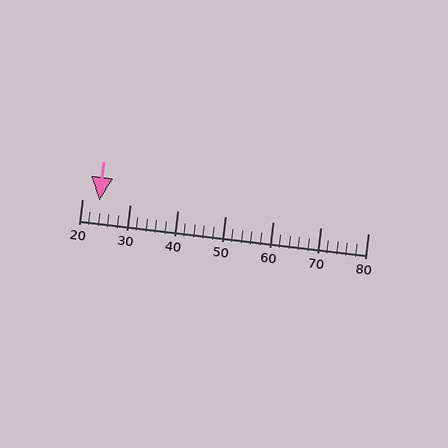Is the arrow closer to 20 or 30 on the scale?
The arrow is closer to 20.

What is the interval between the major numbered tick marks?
The major tick marks are spaced 10 units apart.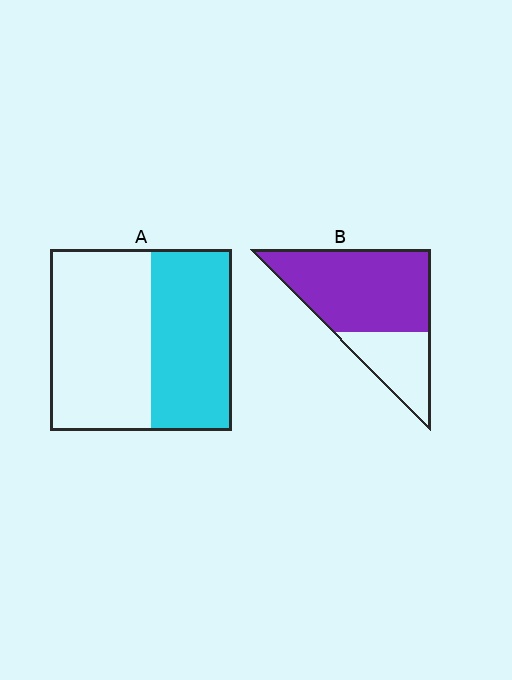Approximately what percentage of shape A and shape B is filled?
A is approximately 45% and B is approximately 70%.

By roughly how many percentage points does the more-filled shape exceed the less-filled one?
By roughly 25 percentage points (B over A).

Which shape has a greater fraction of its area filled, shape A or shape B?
Shape B.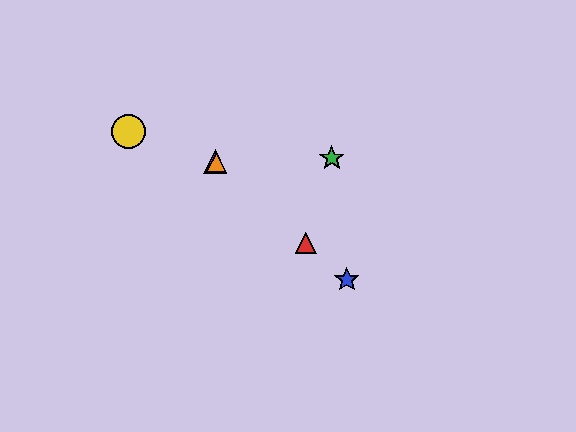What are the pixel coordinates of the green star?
The green star is at (332, 158).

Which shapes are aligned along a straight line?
The red triangle, the blue star, the purple triangle, the orange triangle are aligned along a straight line.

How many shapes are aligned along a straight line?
4 shapes (the red triangle, the blue star, the purple triangle, the orange triangle) are aligned along a straight line.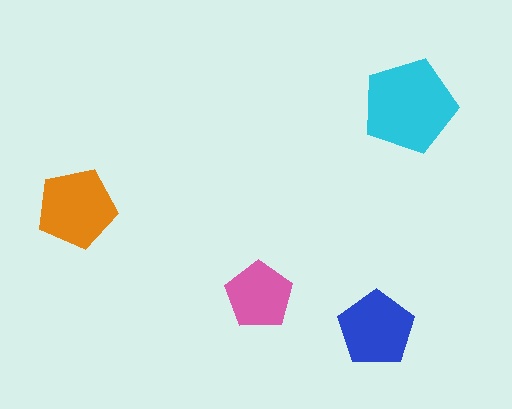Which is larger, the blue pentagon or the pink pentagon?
The blue one.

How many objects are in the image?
There are 4 objects in the image.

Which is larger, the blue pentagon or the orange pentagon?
The orange one.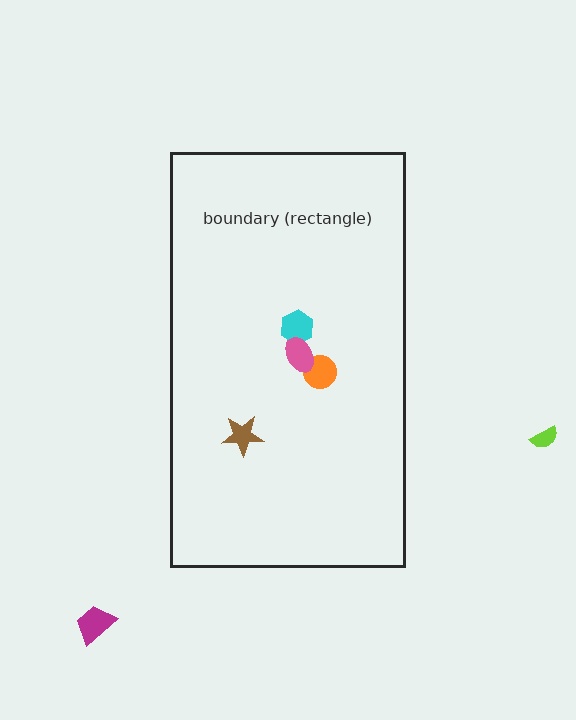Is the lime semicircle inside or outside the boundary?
Outside.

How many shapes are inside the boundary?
4 inside, 2 outside.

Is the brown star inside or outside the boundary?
Inside.